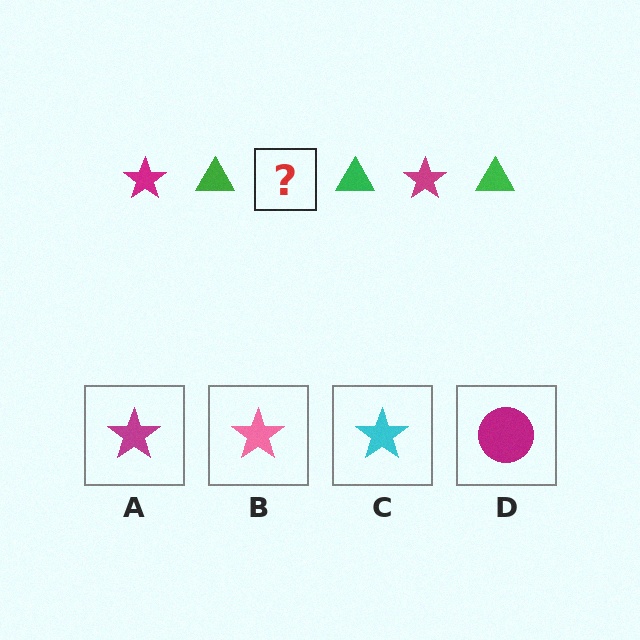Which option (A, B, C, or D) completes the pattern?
A.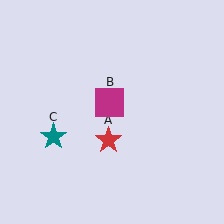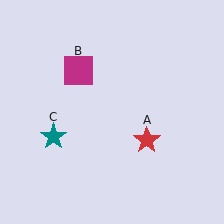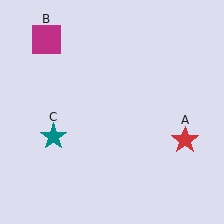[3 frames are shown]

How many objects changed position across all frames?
2 objects changed position: red star (object A), magenta square (object B).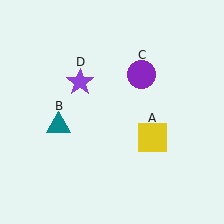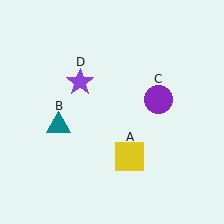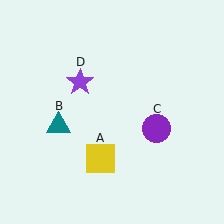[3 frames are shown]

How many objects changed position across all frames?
2 objects changed position: yellow square (object A), purple circle (object C).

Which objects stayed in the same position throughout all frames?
Teal triangle (object B) and purple star (object D) remained stationary.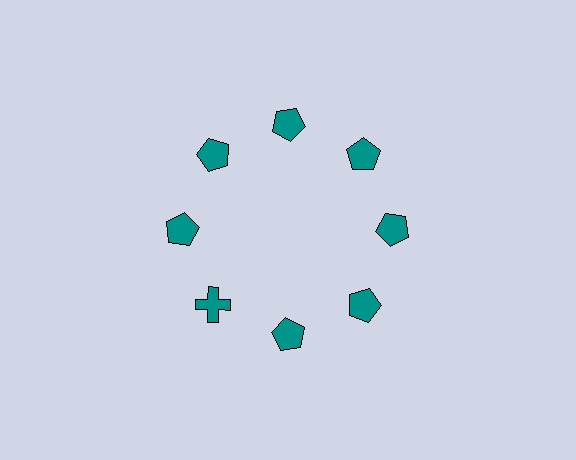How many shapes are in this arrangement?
There are 8 shapes arranged in a ring pattern.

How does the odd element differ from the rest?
It has a different shape: cross instead of pentagon.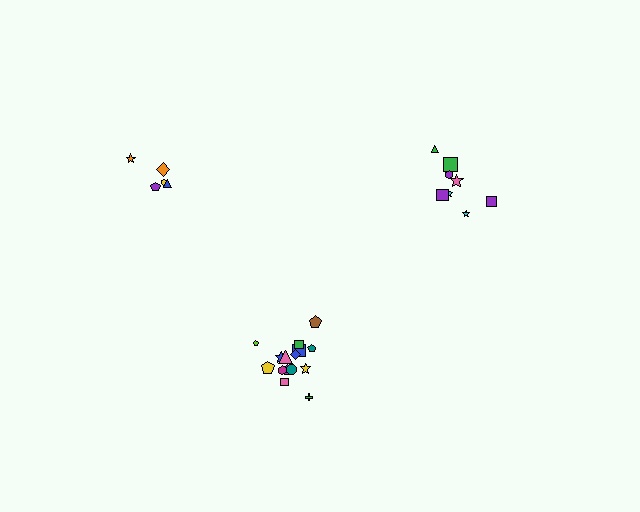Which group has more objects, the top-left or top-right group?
The top-right group.